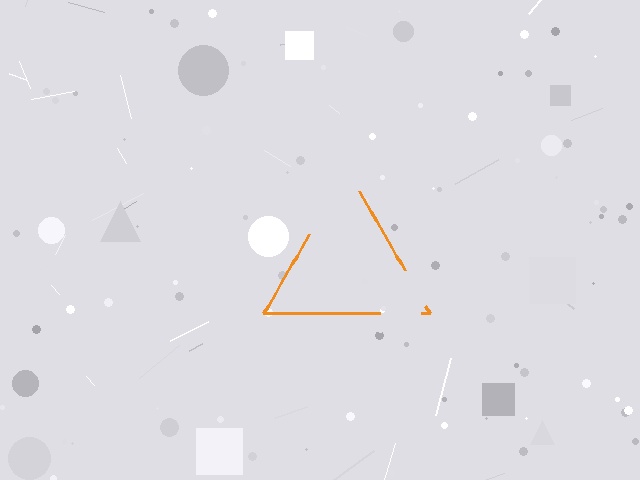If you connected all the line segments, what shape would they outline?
They would outline a triangle.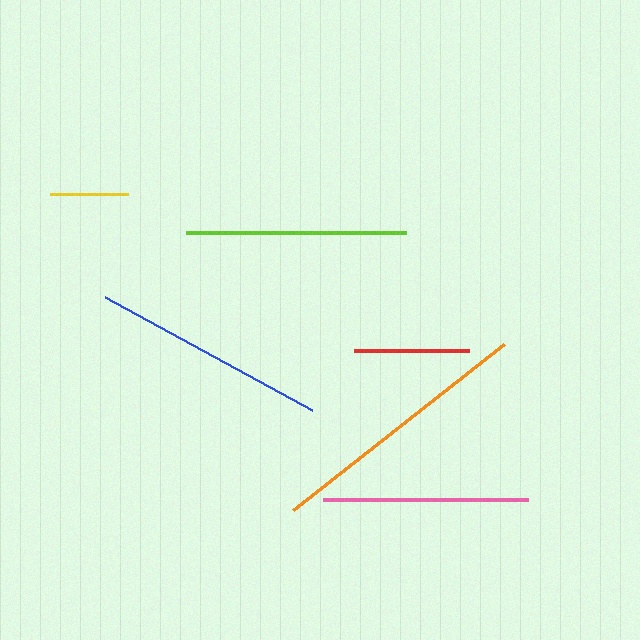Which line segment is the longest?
The orange line is the longest at approximately 269 pixels.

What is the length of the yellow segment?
The yellow segment is approximately 78 pixels long.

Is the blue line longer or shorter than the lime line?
The blue line is longer than the lime line.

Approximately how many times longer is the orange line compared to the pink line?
The orange line is approximately 1.3 times the length of the pink line.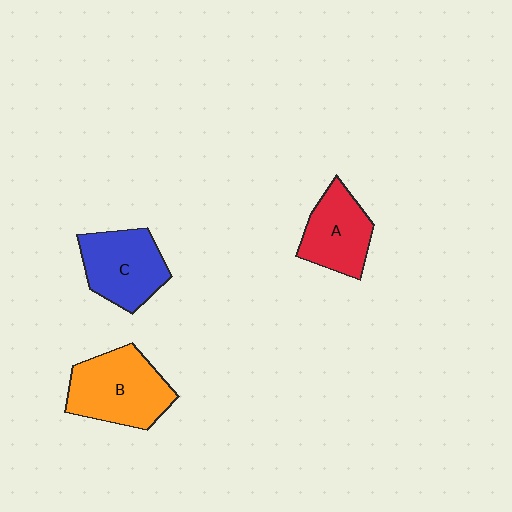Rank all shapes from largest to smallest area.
From largest to smallest: B (orange), C (blue), A (red).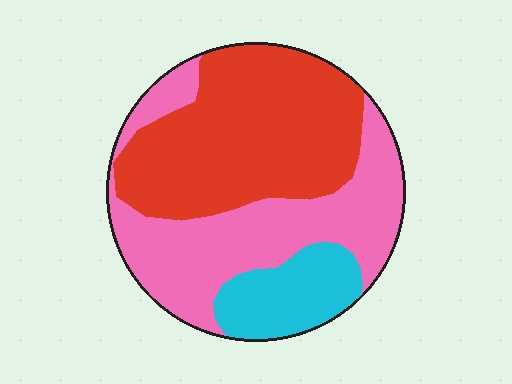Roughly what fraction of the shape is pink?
Pink takes up about two fifths (2/5) of the shape.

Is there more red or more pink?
Red.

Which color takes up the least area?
Cyan, at roughly 15%.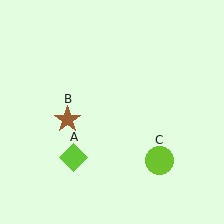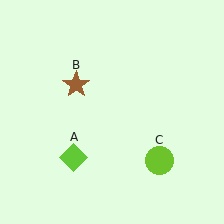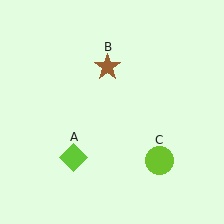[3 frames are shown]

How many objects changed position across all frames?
1 object changed position: brown star (object B).